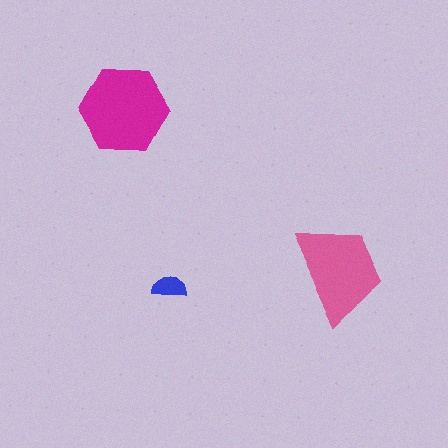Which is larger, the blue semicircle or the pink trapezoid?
The pink trapezoid.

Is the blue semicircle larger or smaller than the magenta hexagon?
Smaller.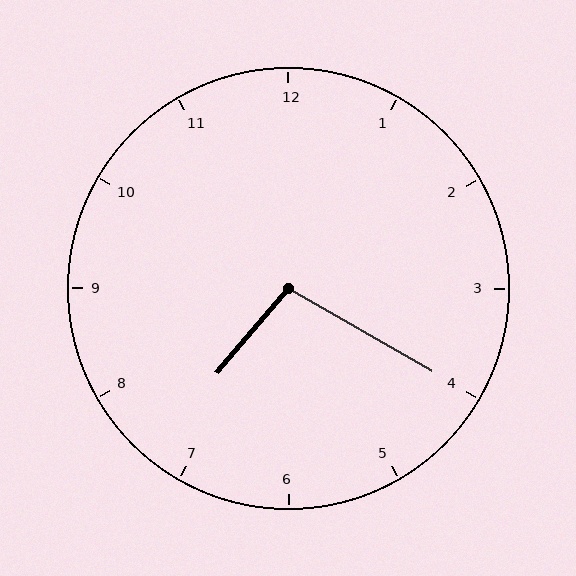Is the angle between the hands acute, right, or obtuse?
It is obtuse.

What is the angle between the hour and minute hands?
Approximately 100 degrees.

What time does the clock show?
7:20.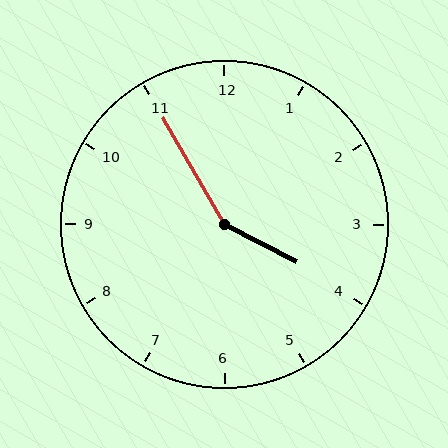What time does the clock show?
3:55.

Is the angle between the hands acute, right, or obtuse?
It is obtuse.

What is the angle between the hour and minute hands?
Approximately 148 degrees.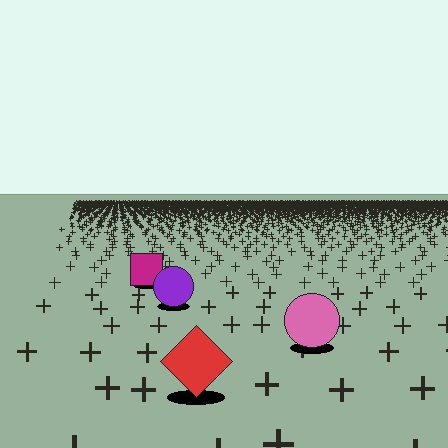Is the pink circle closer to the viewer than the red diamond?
No. The red diamond is closer — you can tell from the texture gradient: the ground texture is coarser near it.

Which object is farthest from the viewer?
The magenta square is farthest from the viewer. It appears smaller and the ground texture around it is denser.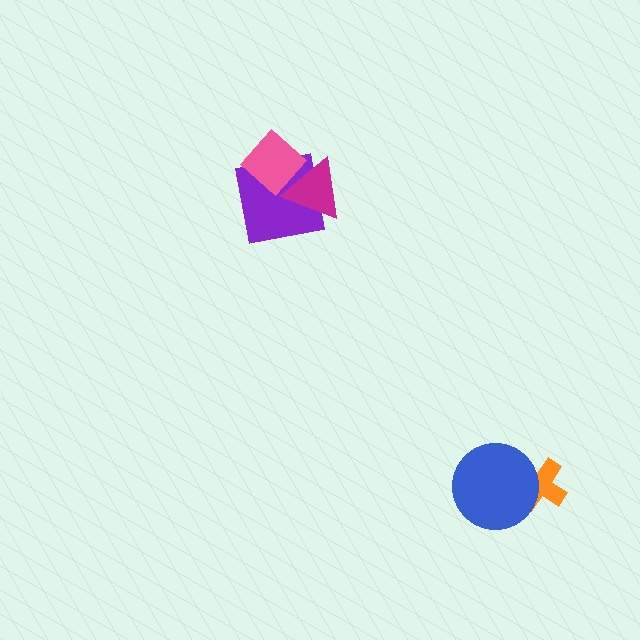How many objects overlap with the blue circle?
1 object overlaps with the blue circle.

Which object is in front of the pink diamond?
The magenta triangle is in front of the pink diamond.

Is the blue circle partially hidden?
No, no other shape covers it.